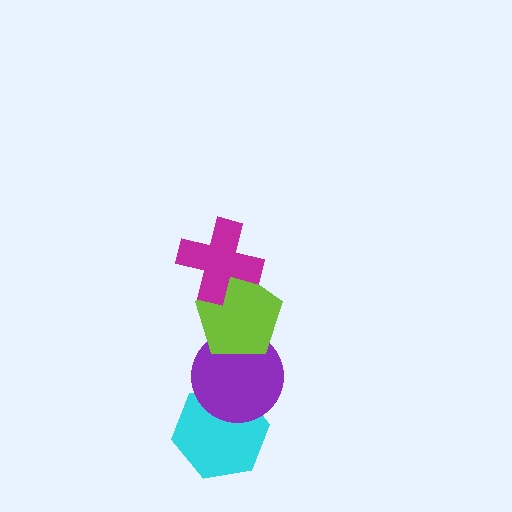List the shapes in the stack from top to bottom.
From top to bottom: the magenta cross, the lime pentagon, the purple circle, the cyan hexagon.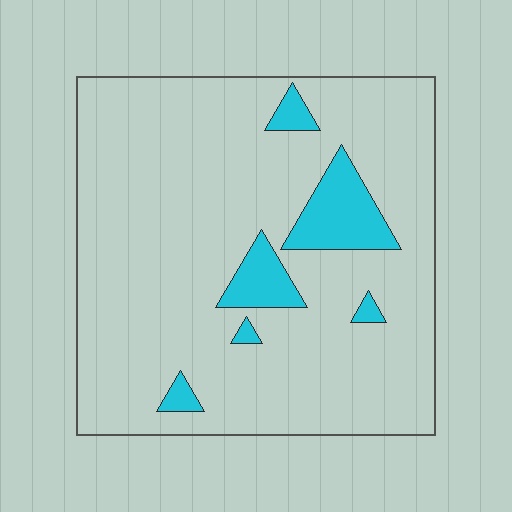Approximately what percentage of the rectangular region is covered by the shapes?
Approximately 10%.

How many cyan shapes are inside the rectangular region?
6.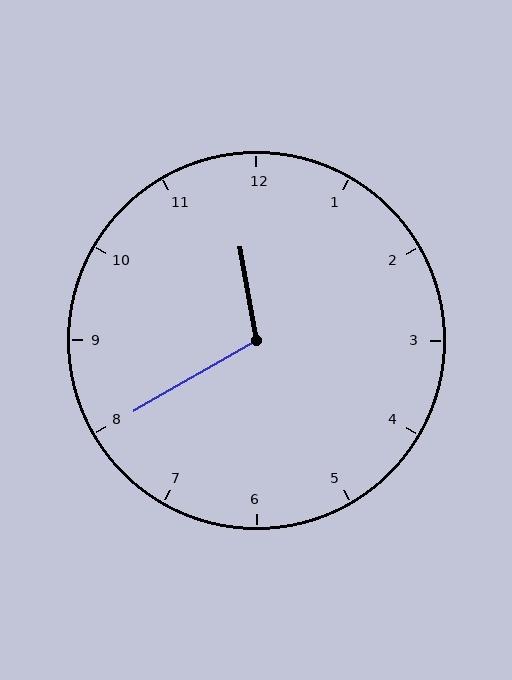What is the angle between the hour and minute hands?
Approximately 110 degrees.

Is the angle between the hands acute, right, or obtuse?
It is obtuse.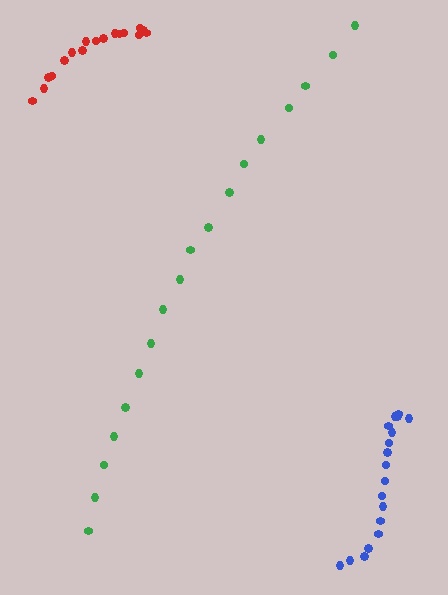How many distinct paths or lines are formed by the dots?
There are 3 distinct paths.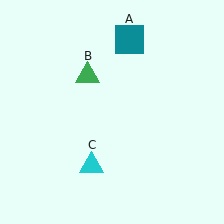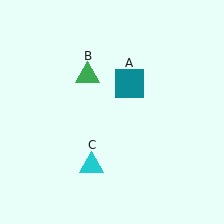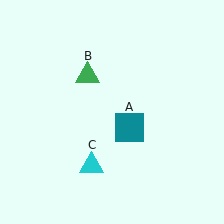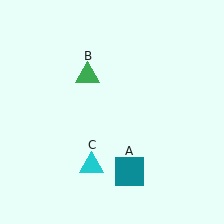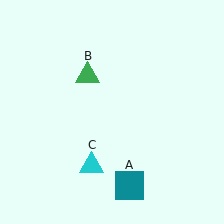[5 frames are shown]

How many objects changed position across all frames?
1 object changed position: teal square (object A).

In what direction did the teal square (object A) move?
The teal square (object A) moved down.